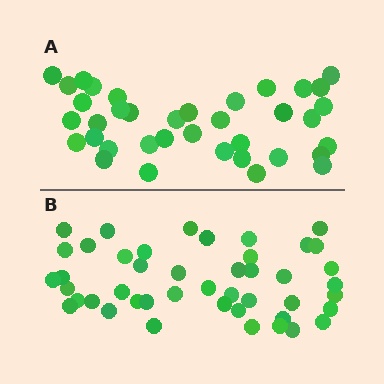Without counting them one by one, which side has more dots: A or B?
Region B (the bottom region) has more dots.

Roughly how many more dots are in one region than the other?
Region B has roughly 8 or so more dots than region A.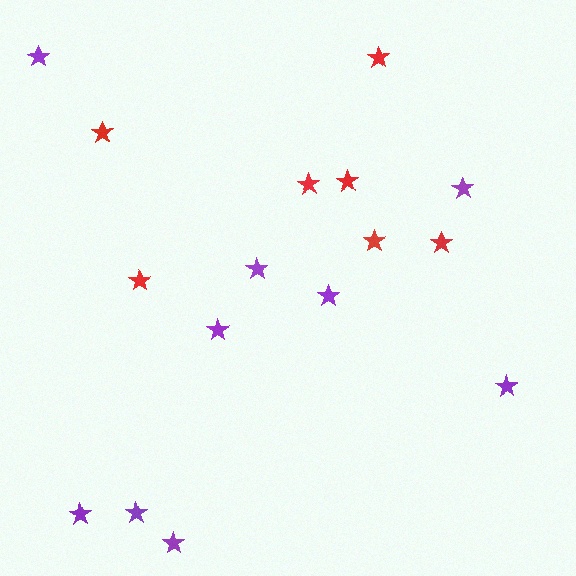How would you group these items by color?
There are 2 groups: one group of red stars (7) and one group of purple stars (9).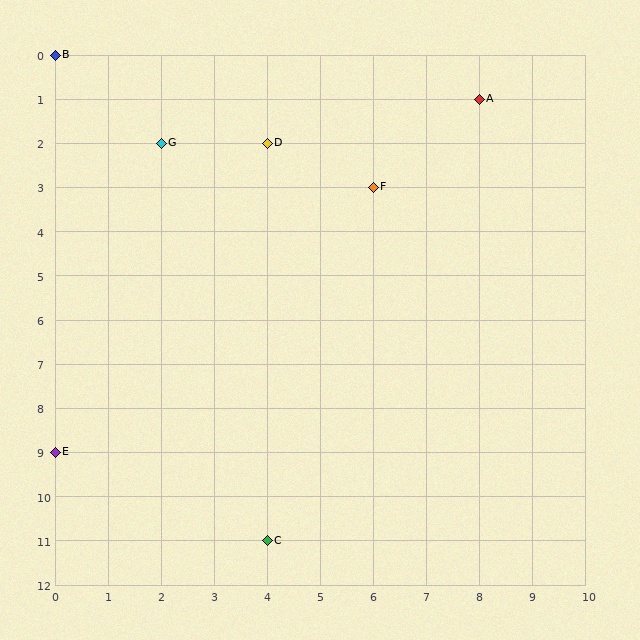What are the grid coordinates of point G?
Point G is at grid coordinates (2, 2).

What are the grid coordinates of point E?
Point E is at grid coordinates (0, 9).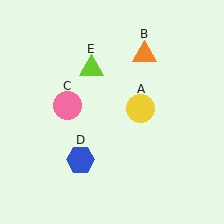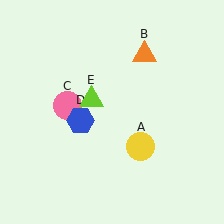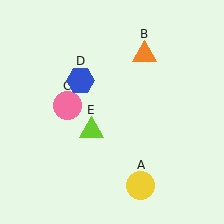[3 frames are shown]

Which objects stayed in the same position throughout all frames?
Orange triangle (object B) and pink circle (object C) remained stationary.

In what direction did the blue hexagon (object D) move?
The blue hexagon (object D) moved up.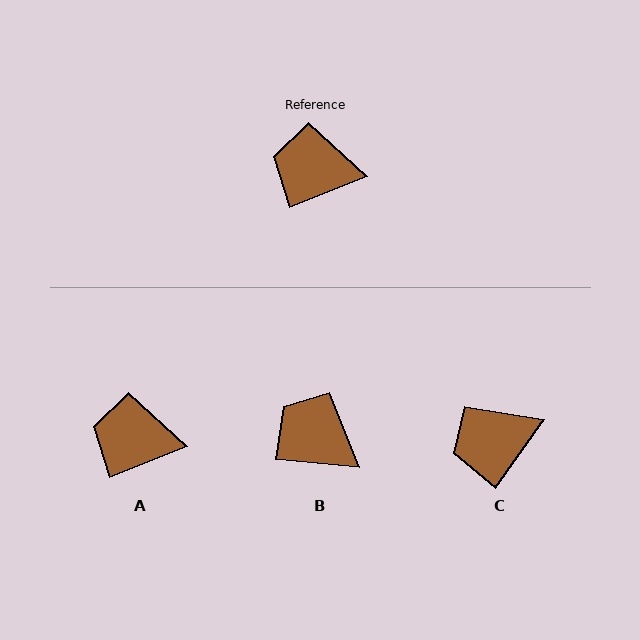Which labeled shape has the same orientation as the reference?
A.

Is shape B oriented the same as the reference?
No, it is off by about 26 degrees.